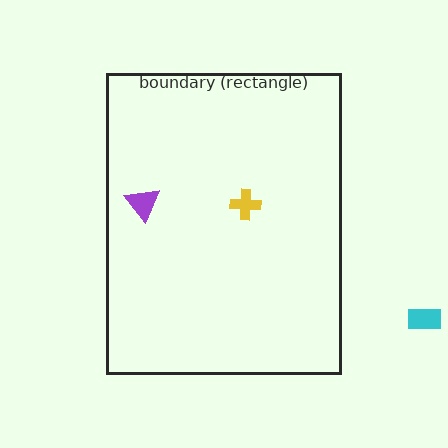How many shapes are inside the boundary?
2 inside, 1 outside.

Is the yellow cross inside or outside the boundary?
Inside.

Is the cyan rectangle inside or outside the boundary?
Outside.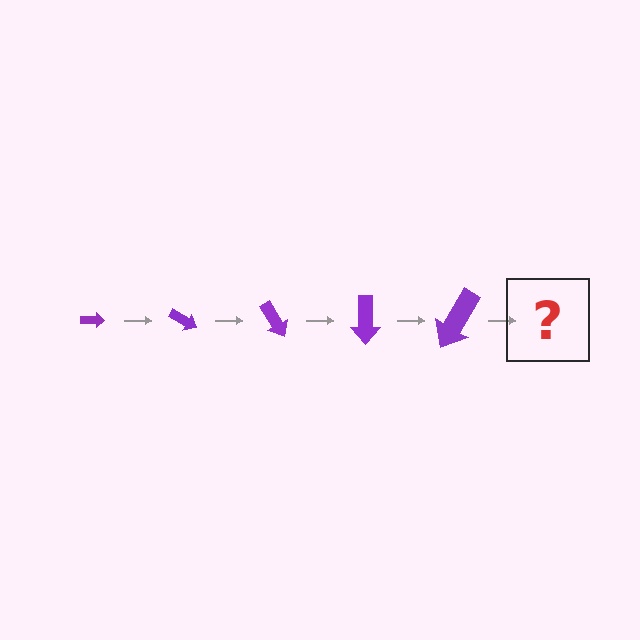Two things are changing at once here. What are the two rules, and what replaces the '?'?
The two rules are that the arrow grows larger each step and it rotates 30 degrees each step. The '?' should be an arrow, larger than the previous one and rotated 150 degrees from the start.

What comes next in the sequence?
The next element should be an arrow, larger than the previous one and rotated 150 degrees from the start.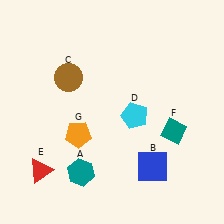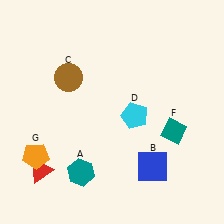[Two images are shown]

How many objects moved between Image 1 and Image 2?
1 object moved between the two images.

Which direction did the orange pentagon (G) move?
The orange pentagon (G) moved left.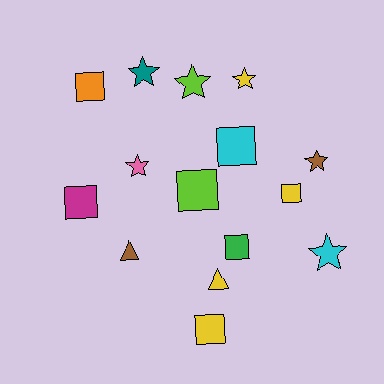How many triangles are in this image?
There are 2 triangles.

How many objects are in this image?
There are 15 objects.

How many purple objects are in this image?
There are no purple objects.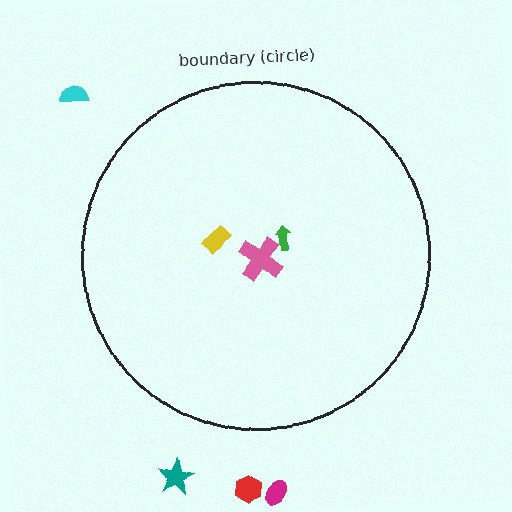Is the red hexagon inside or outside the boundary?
Outside.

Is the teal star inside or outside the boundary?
Outside.